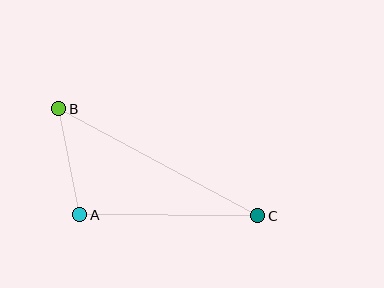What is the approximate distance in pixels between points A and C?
The distance between A and C is approximately 178 pixels.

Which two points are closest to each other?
Points A and B are closest to each other.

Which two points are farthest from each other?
Points B and C are farthest from each other.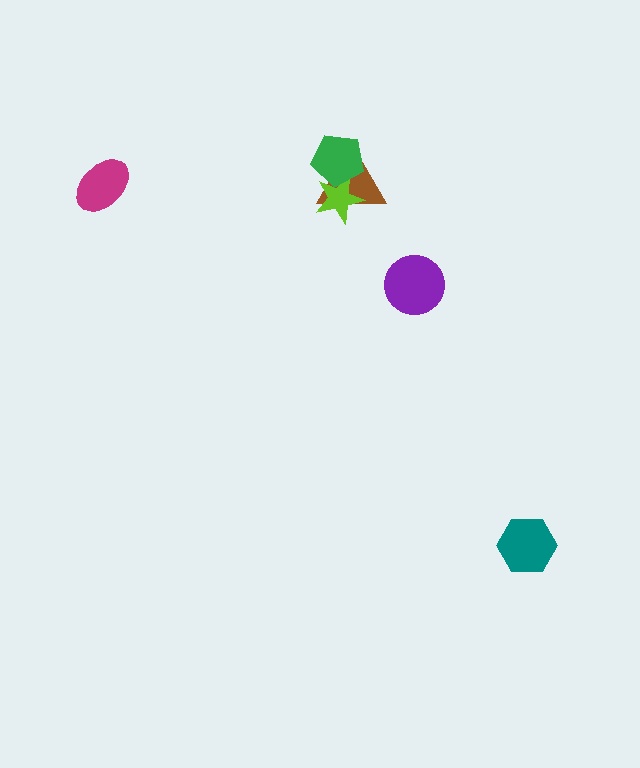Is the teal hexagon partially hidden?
No, no other shape covers it.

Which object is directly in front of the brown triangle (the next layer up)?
The lime star is directly in front of the brown triangle.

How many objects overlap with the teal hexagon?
0 objects overlap with the teal hexagon.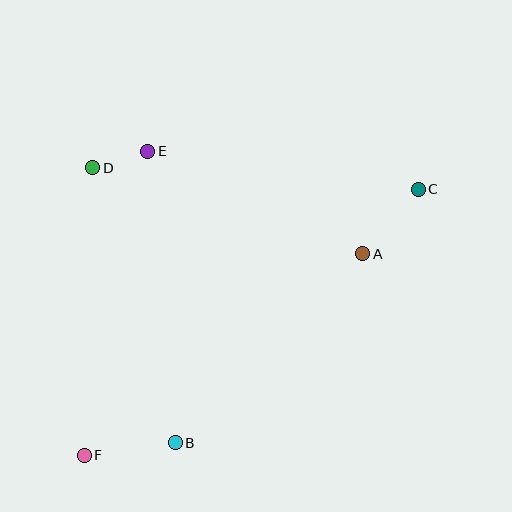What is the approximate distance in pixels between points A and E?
The distance between A and E is approximately 238 pixels.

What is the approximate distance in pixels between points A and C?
The distance between A and C is approximately 85 pixels.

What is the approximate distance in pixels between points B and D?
The distance between B and D is approximately 287 pixels.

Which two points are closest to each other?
Points D and E are closest to each other.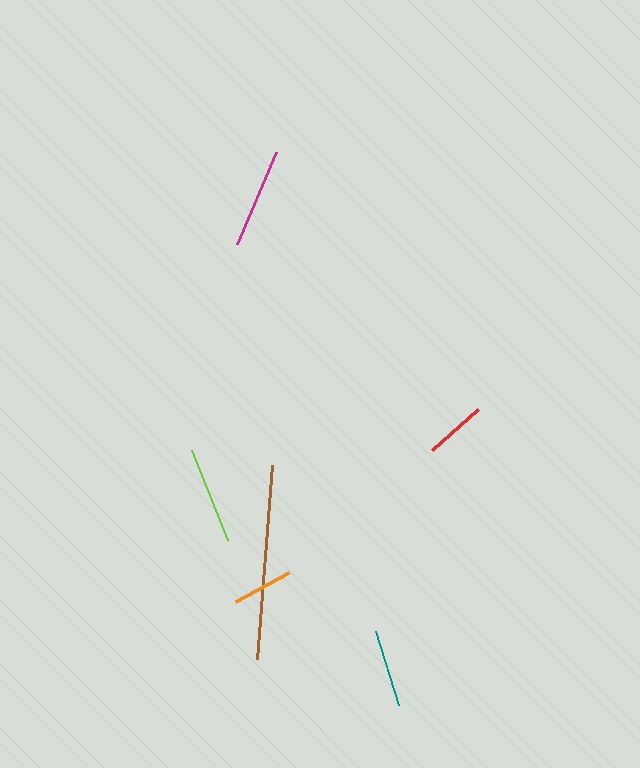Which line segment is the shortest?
The orange line is the shortest at approximately 61 pixels.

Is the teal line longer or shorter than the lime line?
The lime line is longer than the teal line.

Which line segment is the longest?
The brown line is the longest at approximately 194 pixels.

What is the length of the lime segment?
The lime segment is approximately 98 pixels long.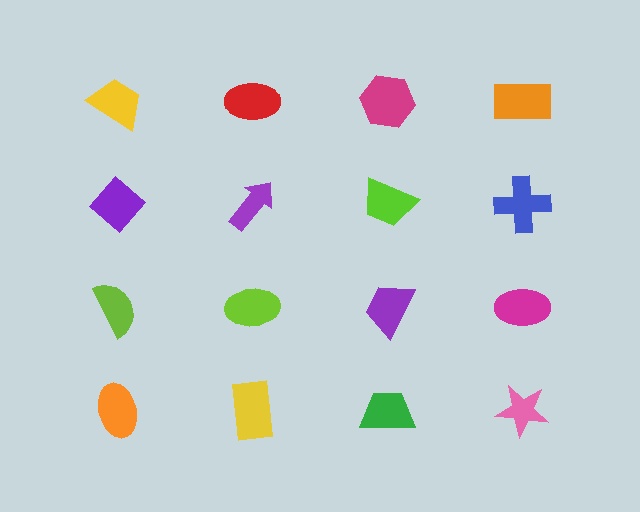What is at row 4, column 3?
A green trapezoid.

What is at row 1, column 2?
A red ellipse.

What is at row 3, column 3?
A purple trapezoid.